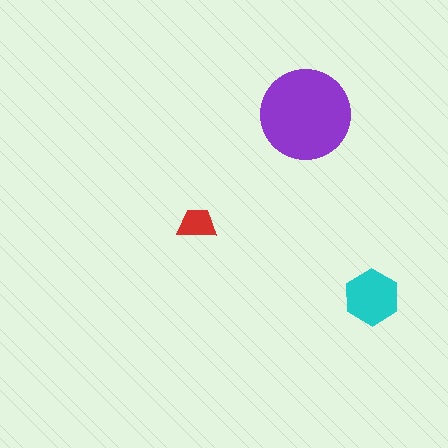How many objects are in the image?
There are 3 objects in the image.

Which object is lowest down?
The cyan hexagon is bottommost.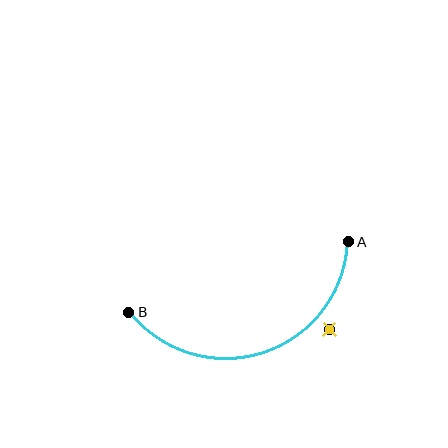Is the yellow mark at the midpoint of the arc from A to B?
No — the yellow mark does not lie on the arc at all. It sits slightly outside the curve.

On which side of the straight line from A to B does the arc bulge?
The arc bulges below the straight line connecting A and B.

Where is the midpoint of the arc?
The arc midpoint is the point on the curve farthest from the straight line joining A and B. It sits below that line.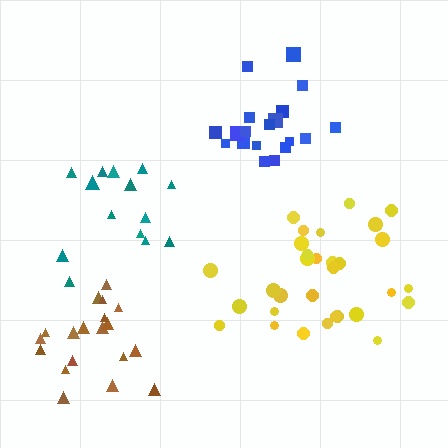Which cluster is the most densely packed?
Blue.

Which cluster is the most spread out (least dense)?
Teal.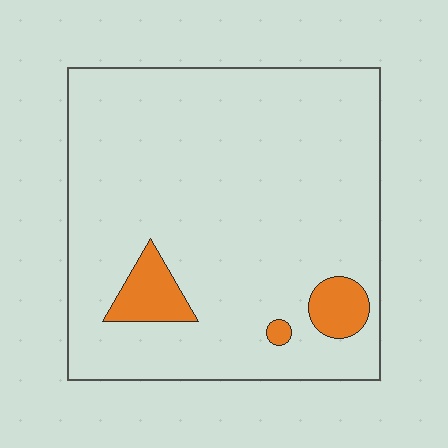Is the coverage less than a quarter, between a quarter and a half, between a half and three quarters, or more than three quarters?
Less than a quarter.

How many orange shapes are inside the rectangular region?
3.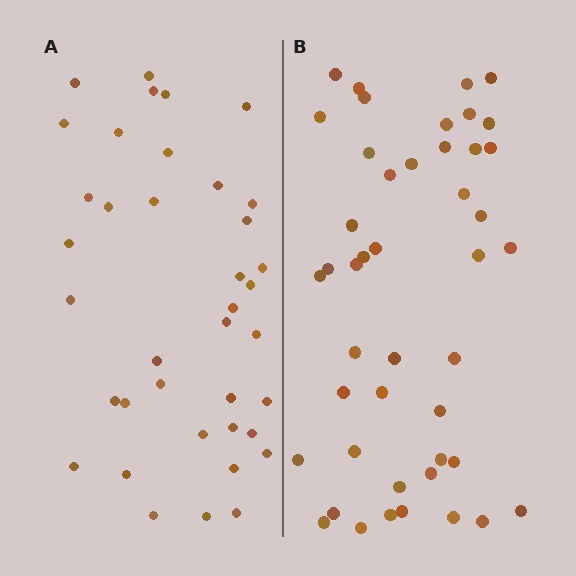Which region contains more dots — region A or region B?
Region B (the right region) has more dots.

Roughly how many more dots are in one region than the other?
Region B has roughly 8 or so more dots than region A.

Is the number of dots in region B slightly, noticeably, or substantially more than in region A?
Region B has only slightly more — the two regions are fairly close. The ratio is roughly 1.2 to 1.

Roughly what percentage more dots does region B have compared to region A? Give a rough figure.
About 20% more.